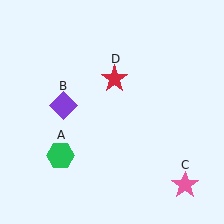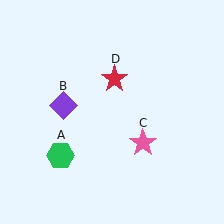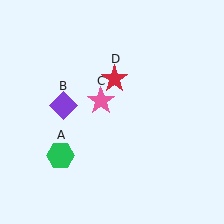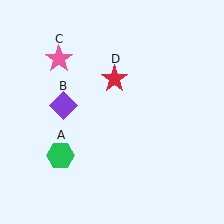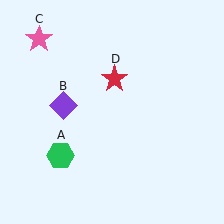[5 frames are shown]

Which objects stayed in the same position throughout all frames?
Green hexagon (object A) and purple diamond (object B) and red star (object D) remained stationary.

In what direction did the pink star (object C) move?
The pink star (object C) moved up and to the left.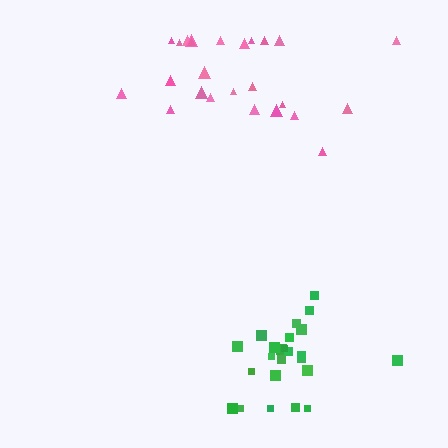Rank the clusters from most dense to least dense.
green, pink.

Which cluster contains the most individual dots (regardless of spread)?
Pink (25).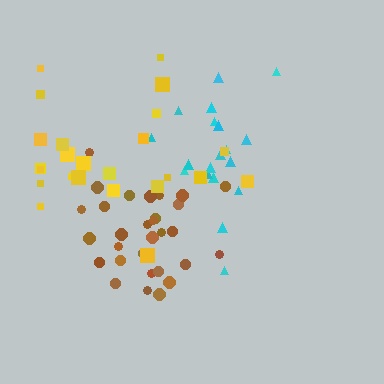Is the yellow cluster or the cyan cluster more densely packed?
Cyan.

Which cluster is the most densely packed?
Brown.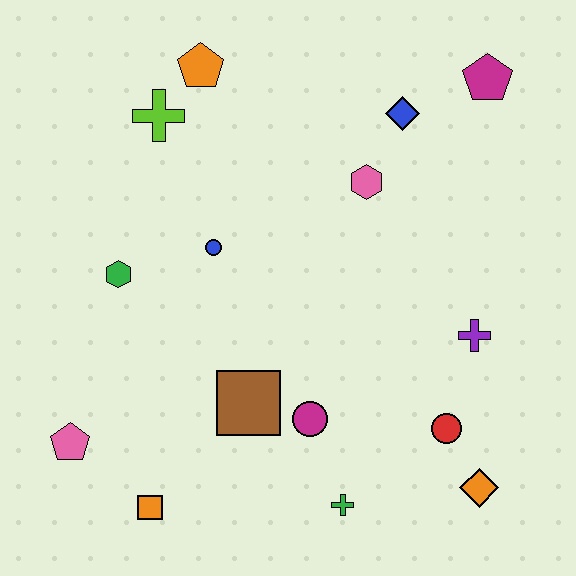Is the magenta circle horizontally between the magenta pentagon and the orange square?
Yes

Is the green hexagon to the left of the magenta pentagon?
Yes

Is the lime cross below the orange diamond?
No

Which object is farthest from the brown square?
The magenta pentagon is farthest from the brown square.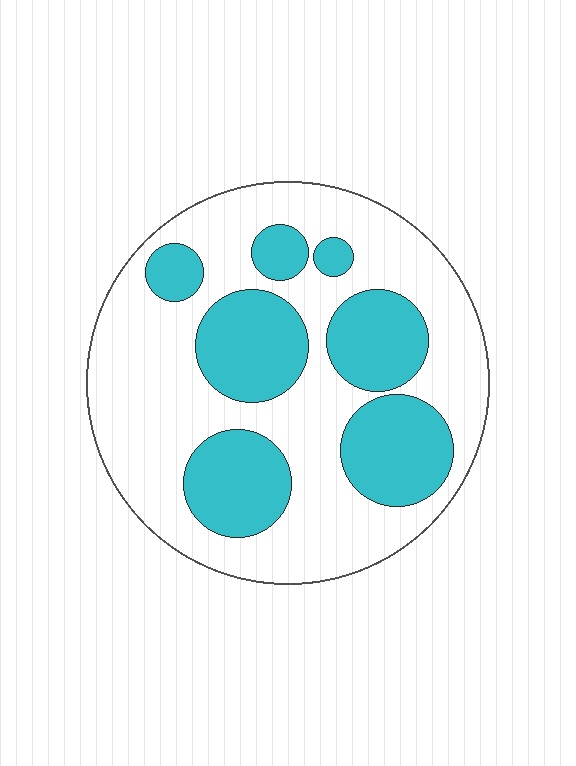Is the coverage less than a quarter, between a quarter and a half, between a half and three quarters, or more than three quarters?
Between a quarter and a half.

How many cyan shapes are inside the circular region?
7.